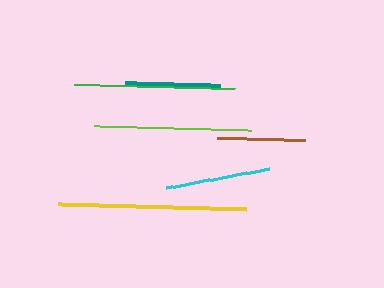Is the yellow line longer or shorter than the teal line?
The yellow line is longer than the teal line.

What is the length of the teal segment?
The teal segment is approximately 95 pixels long.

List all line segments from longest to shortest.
From longest to shortest: yellow, green, lime, cyan, teal, brown.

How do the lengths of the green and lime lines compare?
The green and lime lines are approximately the same length.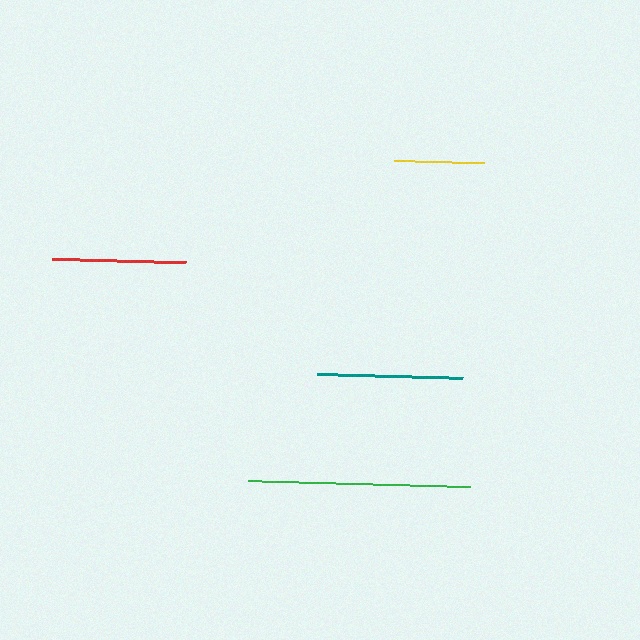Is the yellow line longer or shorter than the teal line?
The teal line is longer than the yellow line.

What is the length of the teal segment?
The teal segment is approximately 146 pixels long.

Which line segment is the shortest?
The yellow line is the shortest at approximately 90 pixels.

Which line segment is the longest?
The green line is the longest at approximately 222 pixels.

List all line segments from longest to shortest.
From longest to shortest: green, teal, red, yellow.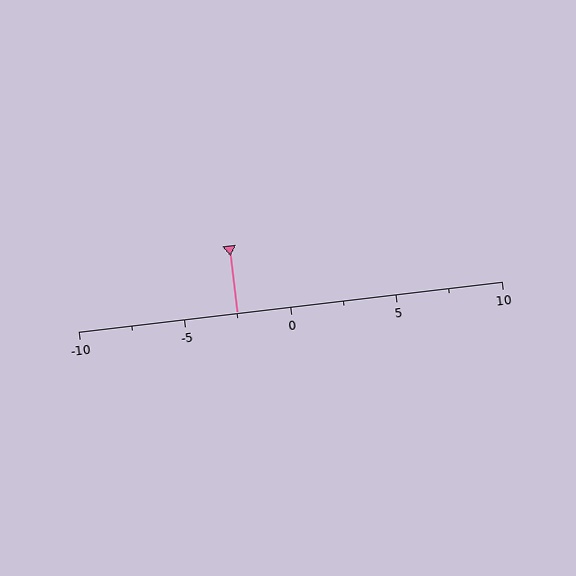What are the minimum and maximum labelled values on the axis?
The axis runs from -10 to 10.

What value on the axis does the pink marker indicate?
The marker indicates approximately -2.5.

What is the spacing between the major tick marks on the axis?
The major ticks are spaced 5 apart.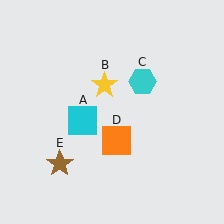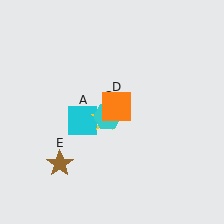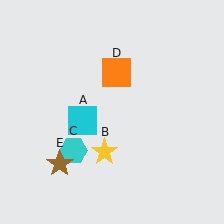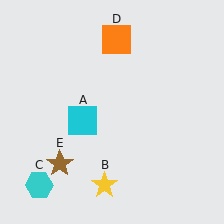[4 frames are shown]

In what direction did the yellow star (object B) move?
The yellow star (object B) moved down.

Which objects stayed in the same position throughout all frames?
Cyan square (object A) and brown star (object E) remained stationary.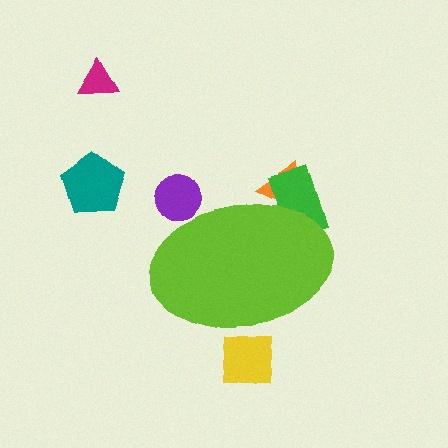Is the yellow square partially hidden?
Yes, the yellow square is partially hidden behind the lime ellipse.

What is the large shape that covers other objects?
A lime ellipse.